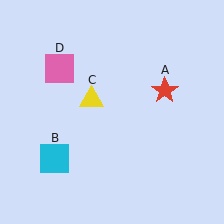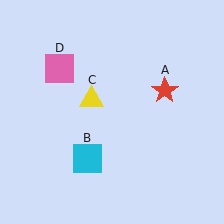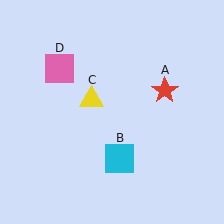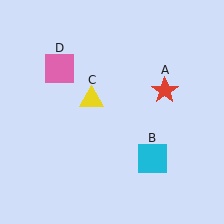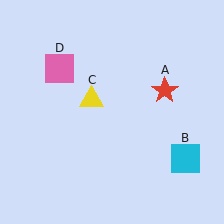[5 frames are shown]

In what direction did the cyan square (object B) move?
The cyan square (object B) moved right.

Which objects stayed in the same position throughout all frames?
Red star (object A) and yellow triangle (object C) and pink square (object D) remained stationary.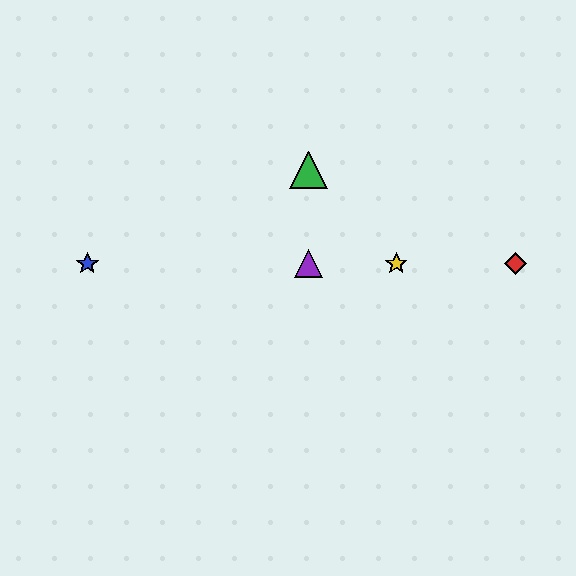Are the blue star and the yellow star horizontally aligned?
Yes, both are at y≈264.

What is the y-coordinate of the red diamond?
The red diamond is at y≈264.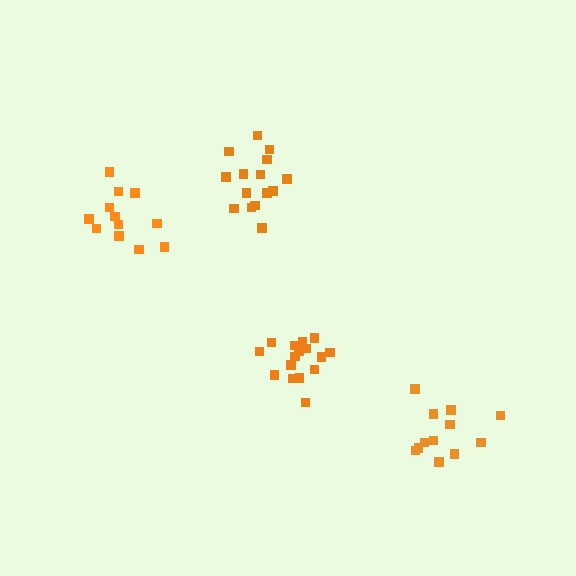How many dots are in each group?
Group 1: 16 dots, Group 2: 12 dots, Group 3: 15 dots, Group 4: 12 dots (55 total).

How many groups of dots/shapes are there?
There are 4 groups.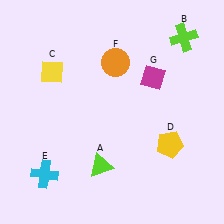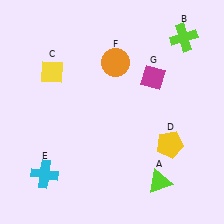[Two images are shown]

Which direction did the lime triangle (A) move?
The lime triangle (A) moved right.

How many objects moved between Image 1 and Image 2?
1 object moved between the two images.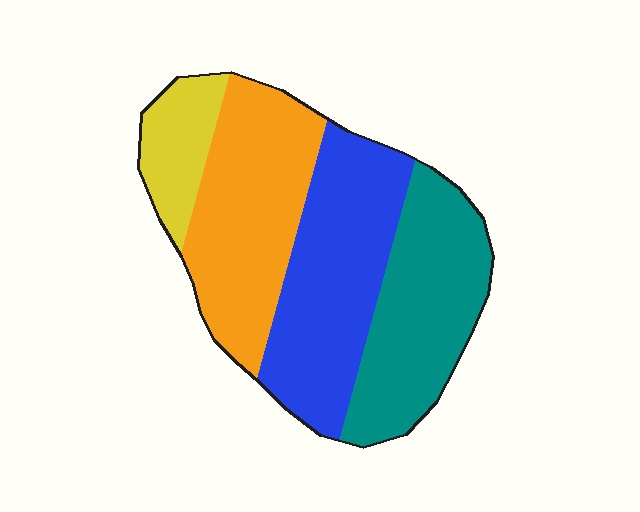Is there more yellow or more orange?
Orange.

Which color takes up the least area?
Yellow, at roughly 10%.